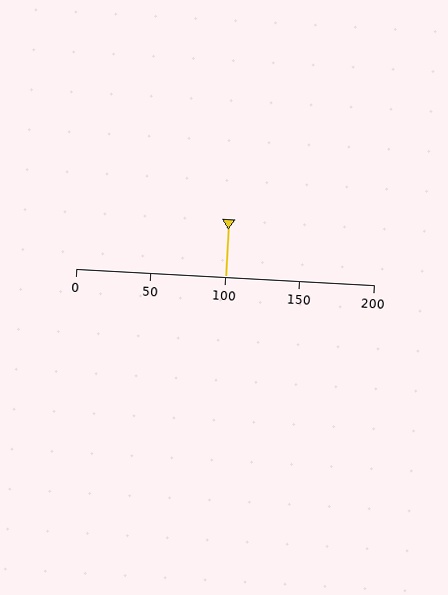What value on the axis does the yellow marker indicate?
The marker indicates approximately 100.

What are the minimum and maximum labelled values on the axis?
The axis runs from 0 to 200.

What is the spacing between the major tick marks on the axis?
The major ticks are spaced 50 apart.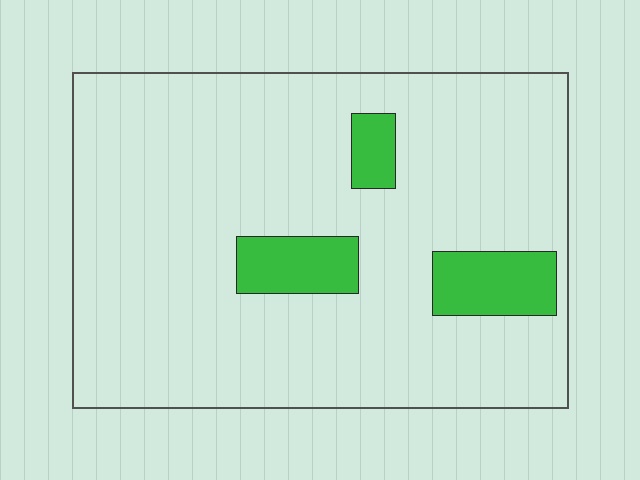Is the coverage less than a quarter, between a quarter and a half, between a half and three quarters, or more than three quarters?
Less than a quarter.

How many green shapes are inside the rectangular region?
3.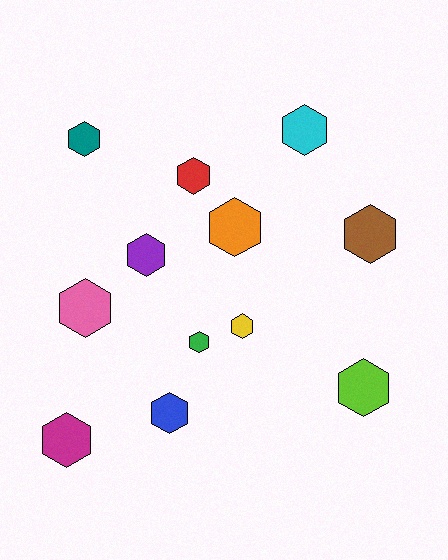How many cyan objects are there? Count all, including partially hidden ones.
There is 1 cyan object.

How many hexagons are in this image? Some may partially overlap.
There are 12 hexagons.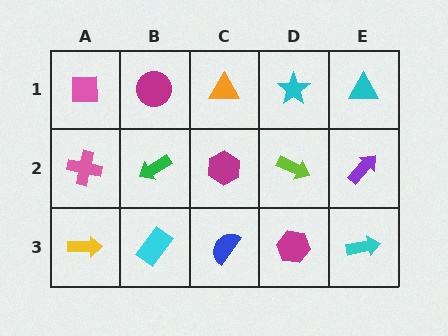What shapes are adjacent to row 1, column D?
A lime arrow (row 2, column D), an orange triangle (row 1, column C), a cyan triangle (row 1, column E).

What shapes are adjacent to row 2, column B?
A magenta circle (row 1, column B), a cyan rectangle (row 3, column B), a pink cross (row 2, column A), a magenta hexagon (row 2, column C).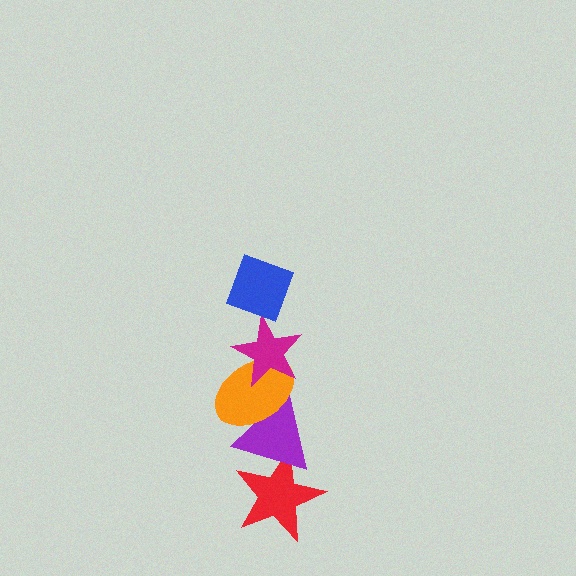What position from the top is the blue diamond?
The blue diamond is 1st from the top.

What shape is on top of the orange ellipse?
The magenta star is on top of the orange ellipse.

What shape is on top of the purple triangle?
The orange ellipse is on top of the purple triangle.